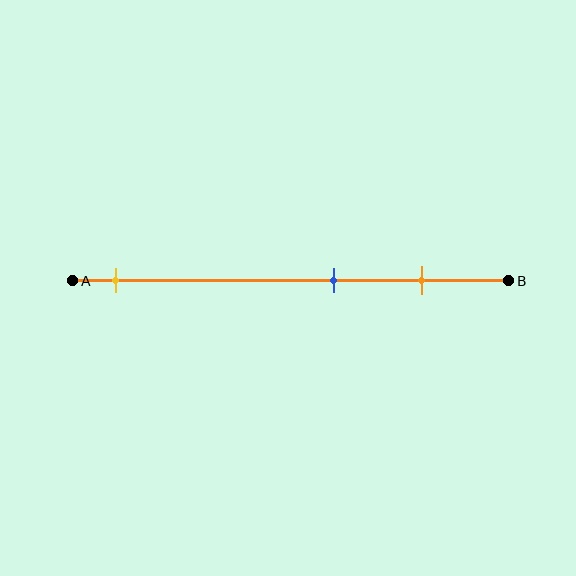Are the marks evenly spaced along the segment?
No, the marks are not evenly spaced.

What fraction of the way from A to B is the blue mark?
The blue mark is approximately 60% (0.6) of the way from A to B.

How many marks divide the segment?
There are 3 marks dividing the segment.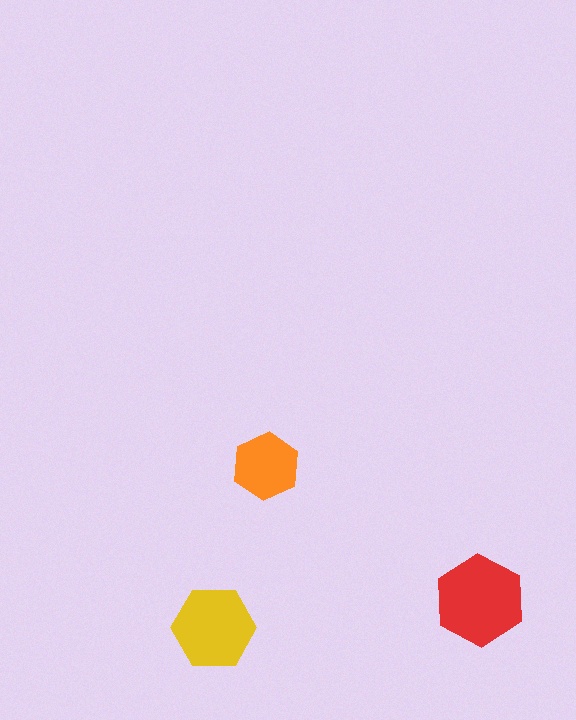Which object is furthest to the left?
The yellow hexagon is leftmost.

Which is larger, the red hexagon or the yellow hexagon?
The red one.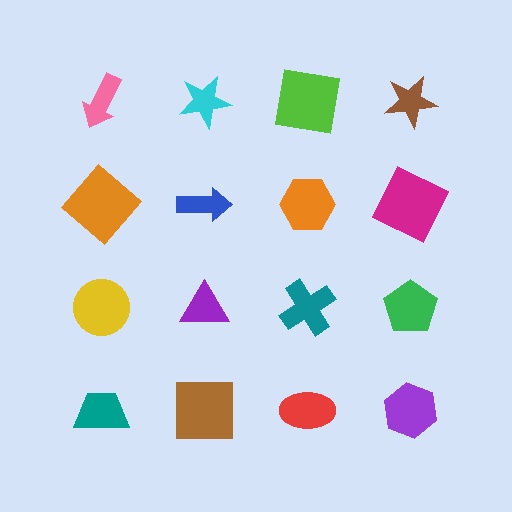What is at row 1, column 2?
A cyan star.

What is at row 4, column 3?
A red ellipse.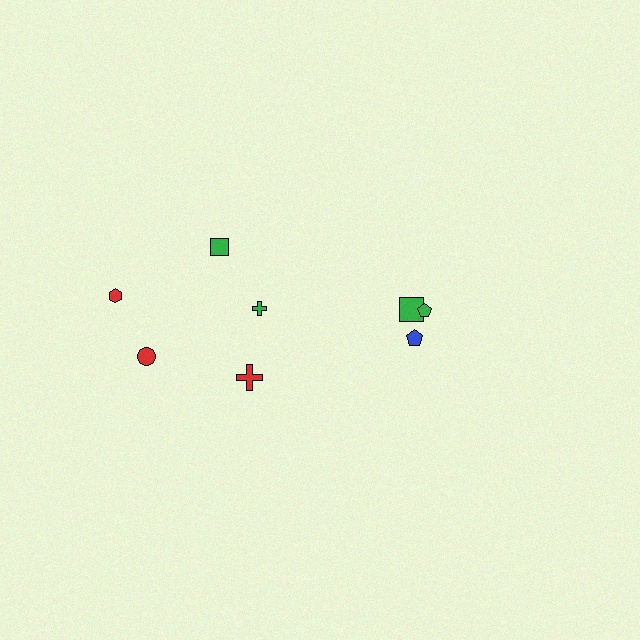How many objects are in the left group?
There are 5 objects.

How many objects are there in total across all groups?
There are 8 objects.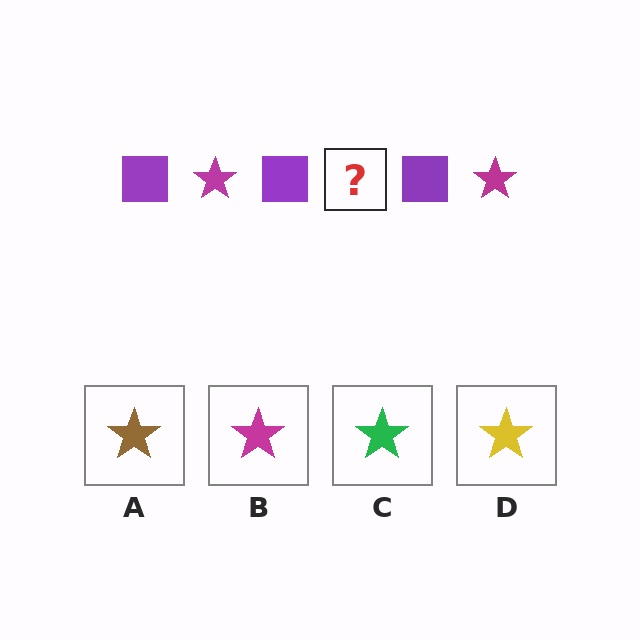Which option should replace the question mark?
Option B.